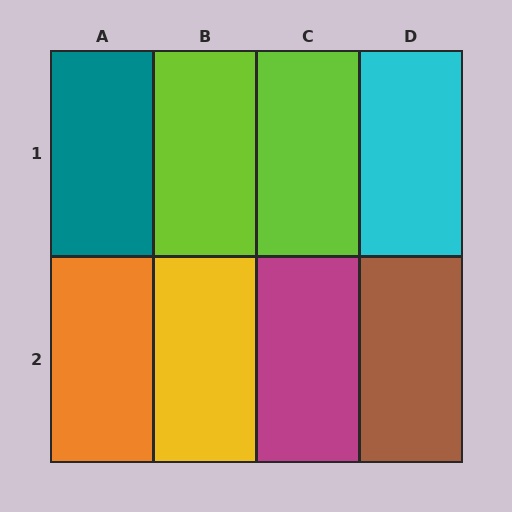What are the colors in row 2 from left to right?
Orange, yellow, magenta, brown.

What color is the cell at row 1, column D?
Cyan.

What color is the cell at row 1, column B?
Lime.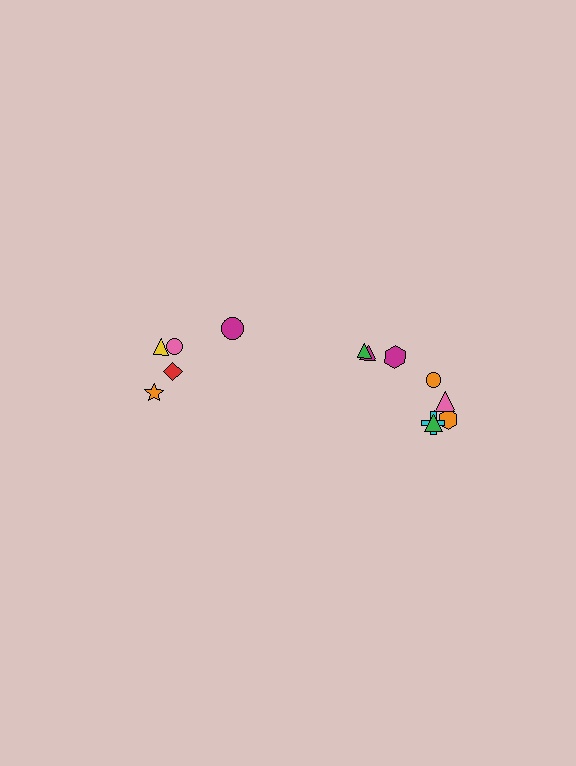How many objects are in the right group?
There are 8 objects.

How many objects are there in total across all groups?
There are 13 objects.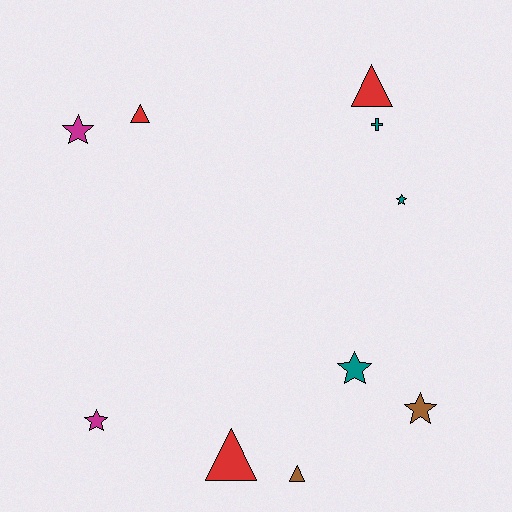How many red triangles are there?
There are 3 red triangles.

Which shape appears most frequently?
Star, with 5 objects.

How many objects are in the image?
There are 10 objects.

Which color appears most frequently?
Teal, with 3 objects.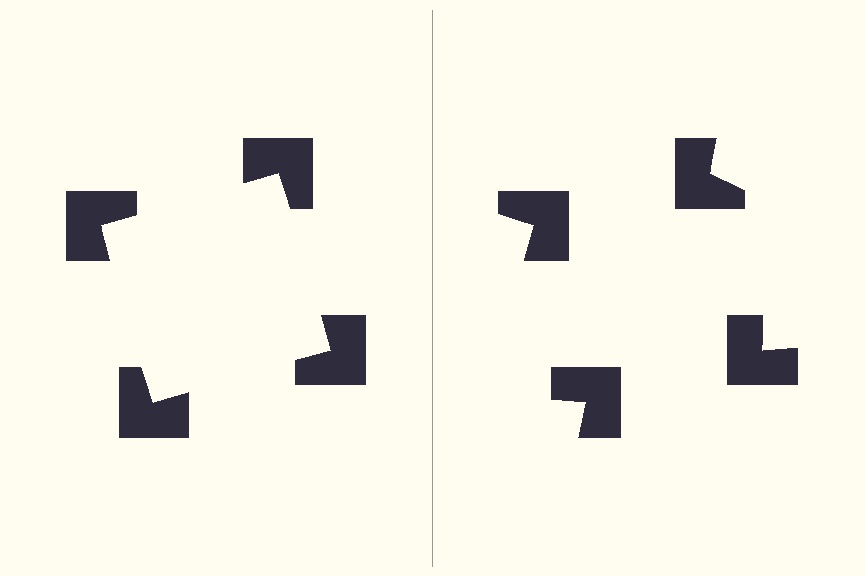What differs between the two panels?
The notched squares are positioned identically on both sides; only the wedge orientations differ. On the left they align to a square; on the right they are misaligned.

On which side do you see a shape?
An illusory square appears on the left side. On the right side the wedge cuts are rotated, so no coherent shape forms.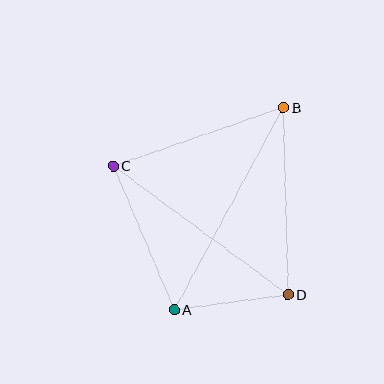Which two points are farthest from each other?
Points A and B are farthest from each other.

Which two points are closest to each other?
Points A and D are closest to each other.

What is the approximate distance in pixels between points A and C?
The distance between A and C is approximately 156 pixels.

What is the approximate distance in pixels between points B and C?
The distance between B and C is approximately 180 pixels.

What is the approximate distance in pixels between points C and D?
The distance between C and D is approximately 217 pixels.